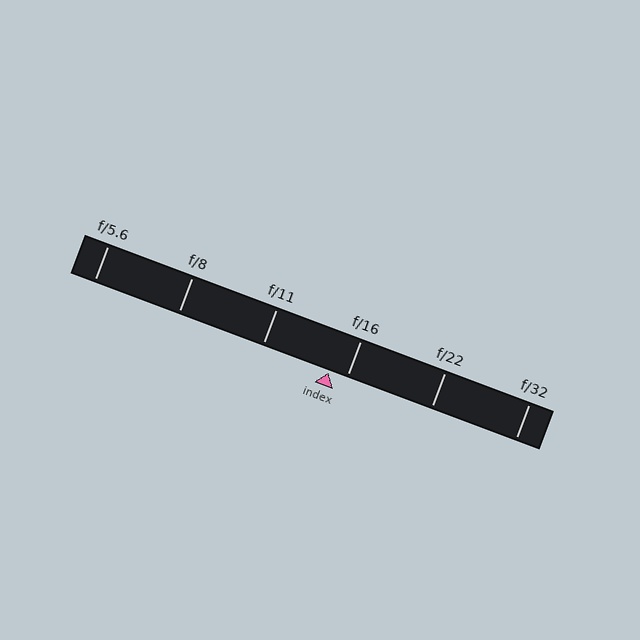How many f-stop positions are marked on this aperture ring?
There are 6 f-stop positions marked.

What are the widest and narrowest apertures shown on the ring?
The widest aperture shown is f/5.6 and the narrowest is f/32.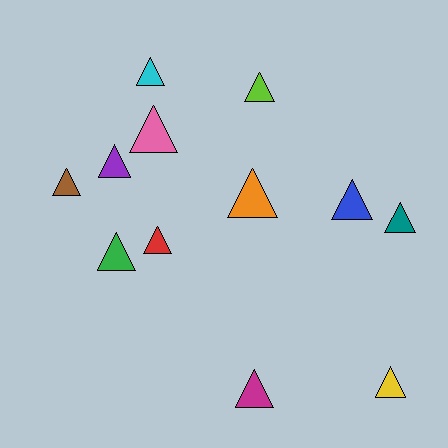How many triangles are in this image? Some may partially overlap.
There are 12 triangles.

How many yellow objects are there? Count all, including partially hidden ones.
There is 1 yellow object.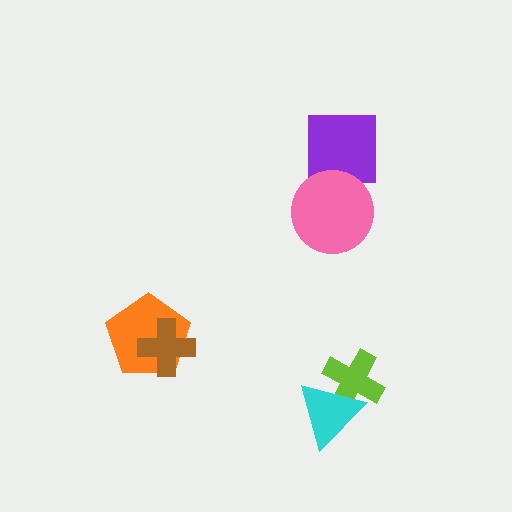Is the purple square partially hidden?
Yes, it is partially covered by another shape.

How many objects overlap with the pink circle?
1 object overlaps with the pink circle.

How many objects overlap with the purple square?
1 object overlaps with the purple square.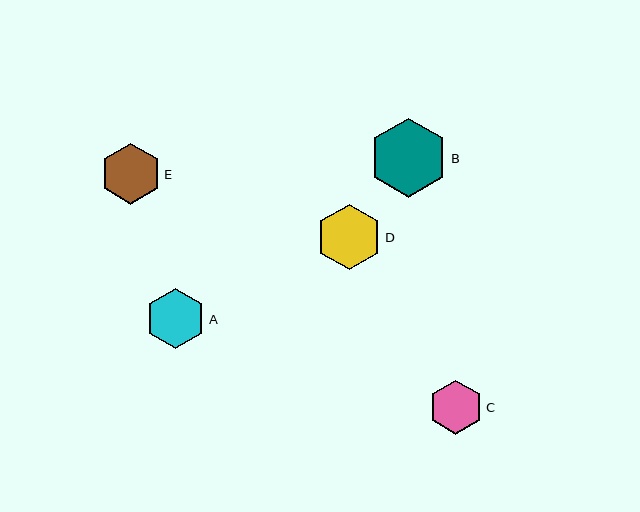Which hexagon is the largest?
Hexagon B is the largest with a size of approximately 79 pixels.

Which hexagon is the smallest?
Hexagon C is the smallest with a size of approximately 54 pixels.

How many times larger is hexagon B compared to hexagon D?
Hexagon B is approximately 1.2 times the size of hexagon D.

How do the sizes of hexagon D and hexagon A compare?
Hexagon D and hexagon A are approximately the same size.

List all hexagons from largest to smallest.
From largest to smallest: B, D, E, A, C.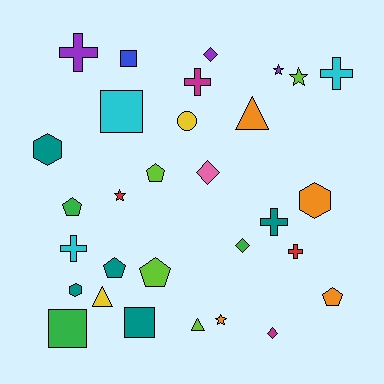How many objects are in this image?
There are 30 objects.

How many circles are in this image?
There is 1 circle.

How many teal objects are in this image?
There are 5 teal objects.